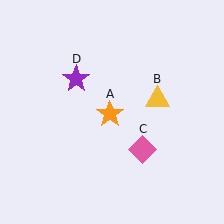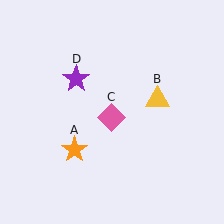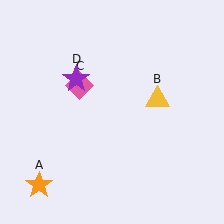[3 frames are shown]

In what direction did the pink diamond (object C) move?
The pink diamond (object C) moved up and to the left.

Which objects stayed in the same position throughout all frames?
Yellow triangle (object B) and purple star (object D) remained stationary.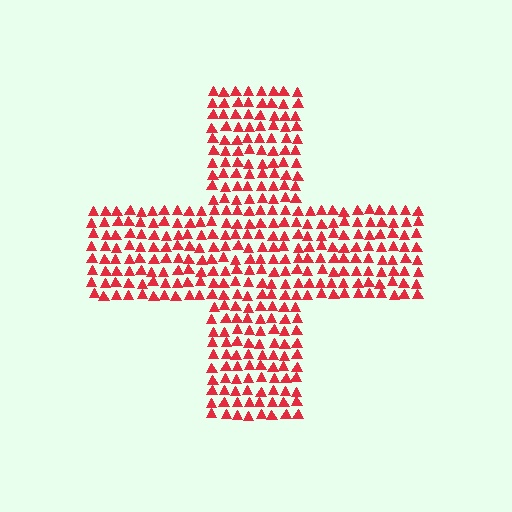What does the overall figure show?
The overall figure shows a cross.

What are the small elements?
The small elements are triangles.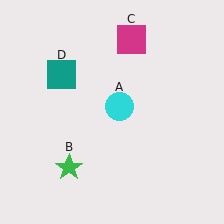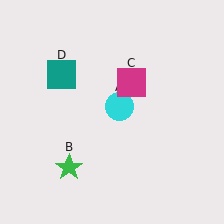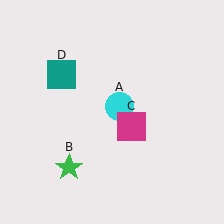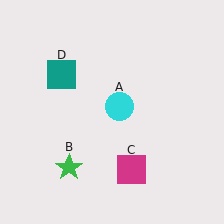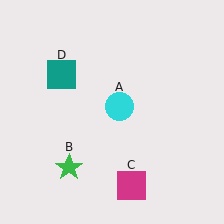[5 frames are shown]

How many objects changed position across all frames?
1 object changed position: magenta square (object C).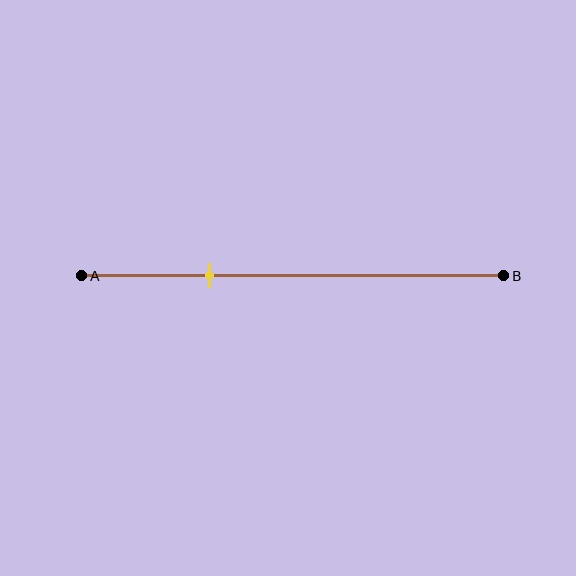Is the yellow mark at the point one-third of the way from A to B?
Yes, the mark is approximately at the one-third point.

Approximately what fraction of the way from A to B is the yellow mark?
The yellow mark is approximately 30% of the way from A to B.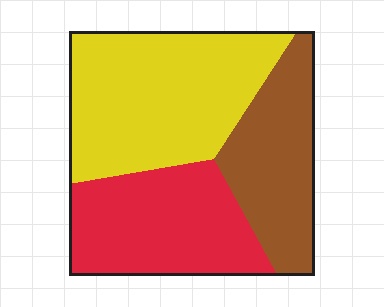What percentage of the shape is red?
Red covers about 30% of the shape.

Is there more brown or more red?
Red.